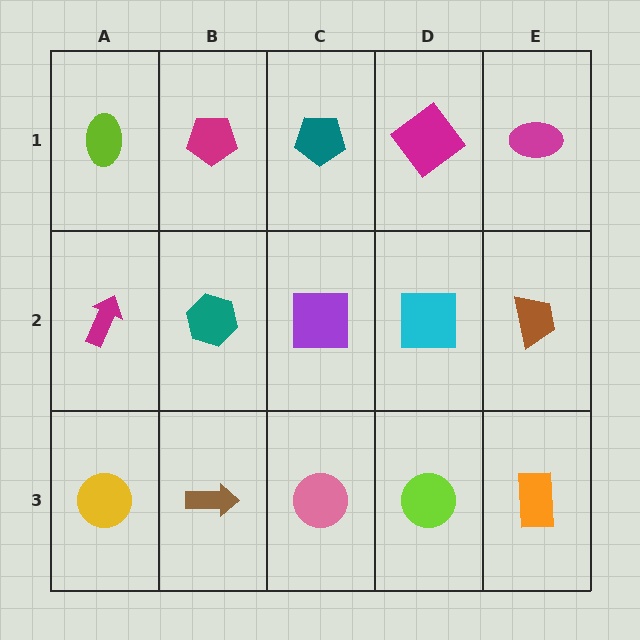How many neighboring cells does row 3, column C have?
3.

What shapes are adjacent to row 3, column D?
A cyan square (row 2, column D), a pink circle (row 3, column C), an orange rectangle (row 3, column E).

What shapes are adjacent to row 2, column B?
A magenta pentagon (row 1, column B), a brown arrow (row 3, column B), a magenta arrow (row 2, column A), a purple square (row 2, column C).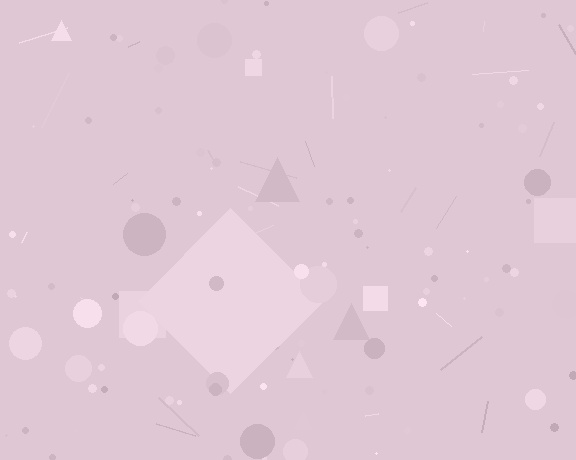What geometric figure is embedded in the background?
A diamond is embedded in the background.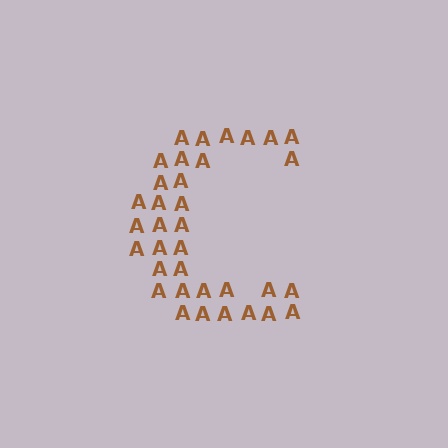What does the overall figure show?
The overall figure shows the letter C.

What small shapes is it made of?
It is made of small letter A's.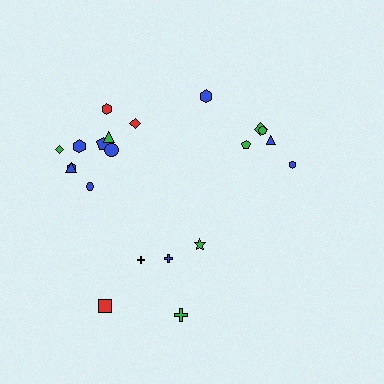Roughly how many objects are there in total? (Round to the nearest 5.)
Roughly 20 objects in total.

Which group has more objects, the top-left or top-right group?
The top-left group.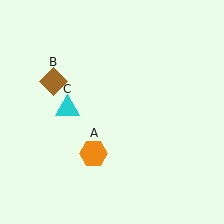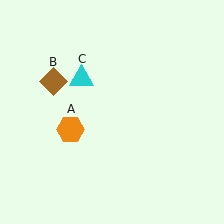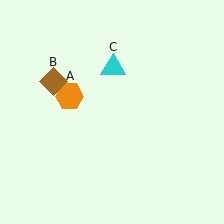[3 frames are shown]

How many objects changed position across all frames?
2 objects changed position: orange hexagon (object A), cyan triangle (object C).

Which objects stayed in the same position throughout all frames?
Brown diamond (object B) remained stationary.